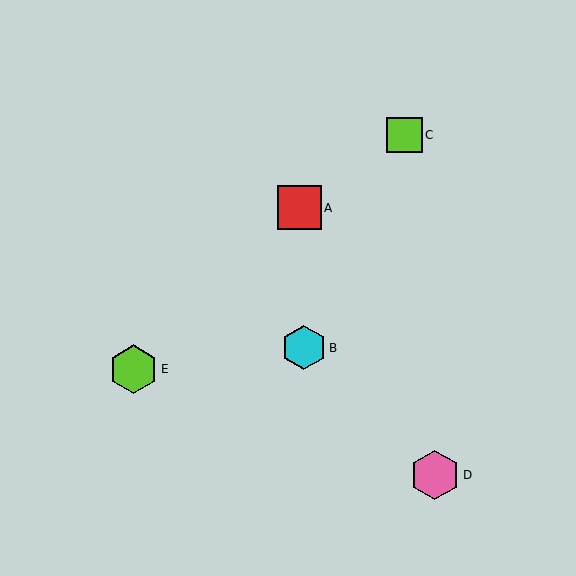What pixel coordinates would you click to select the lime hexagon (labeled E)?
Click at (134, 369) to select the lime hexagon E.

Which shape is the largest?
The pink hexagon (labeled D) is the largest.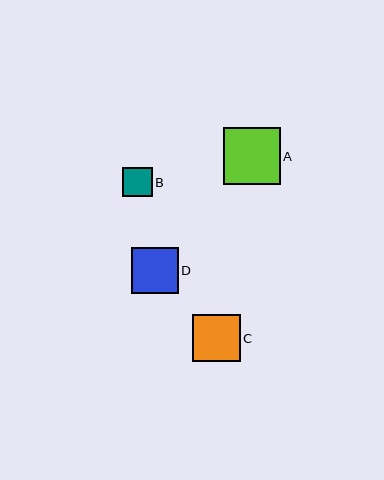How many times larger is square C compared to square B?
Square C is approximately 1.6 times the size of square B.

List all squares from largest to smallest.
From largest to smallest: A, C, D, B.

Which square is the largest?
Square A is the largest with a size of approximately 57 pixels.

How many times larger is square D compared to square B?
Square D is approximately 1.6 times the size of square B.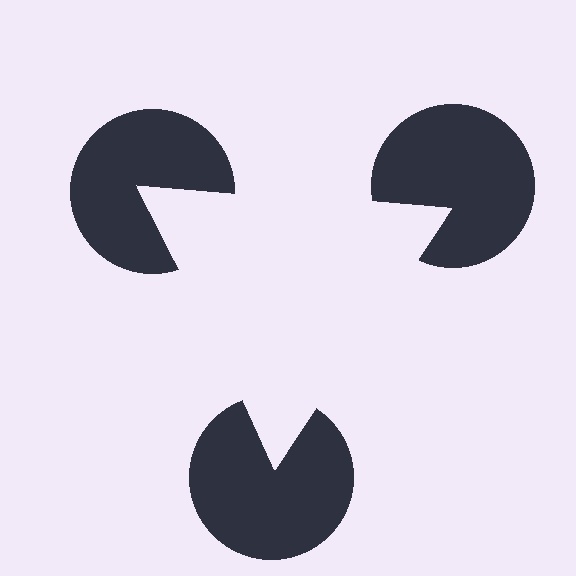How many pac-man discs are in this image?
There are 3 — one at each vertex of the illusory triangle.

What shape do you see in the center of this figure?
An illusory triangle — its edges are inferred from the aligned wedge cuts in the pac-man discs, not physically drawn.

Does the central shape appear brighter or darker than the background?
It typically appears slightly brighter than the background, even though no actual brightness change is drawn.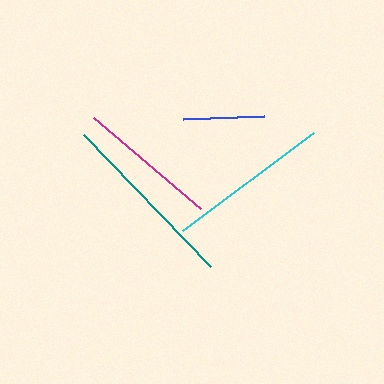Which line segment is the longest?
The teal line is the longest at approximately 183 pixels.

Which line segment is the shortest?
The blue line is the shortest at approximately 81 pixels.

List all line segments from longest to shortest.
From longest to shortest: teal, cyan, magenta, blue.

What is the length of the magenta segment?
The magenta segment is approximately 140 pixels long.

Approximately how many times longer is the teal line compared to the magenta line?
The teal line is approximately 1.3 times the length of the magenta line.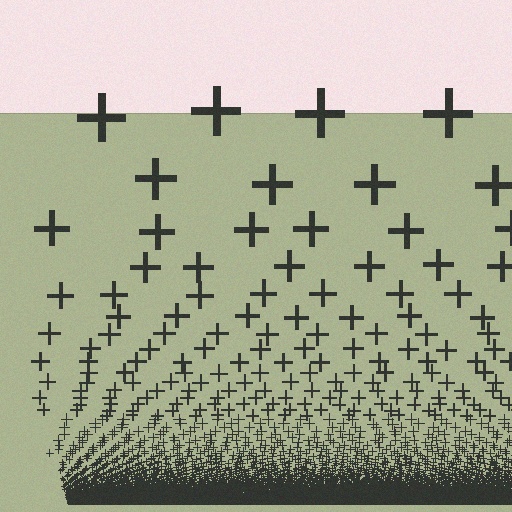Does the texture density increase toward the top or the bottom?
Density increases toward the bottom.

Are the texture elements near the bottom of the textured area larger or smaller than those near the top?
Smaller. The gradient is inverted — elements near the bottom are smaller and denser.